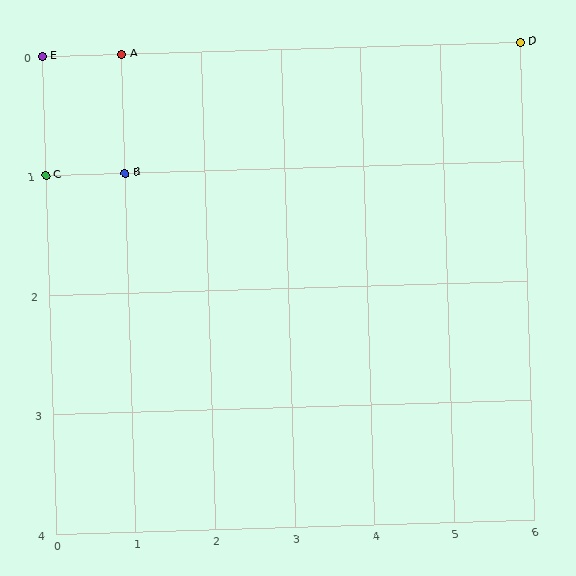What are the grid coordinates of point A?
Point A is at grid coordinates (1, 0).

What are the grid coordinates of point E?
Point E is at grid coordinates (0, 0).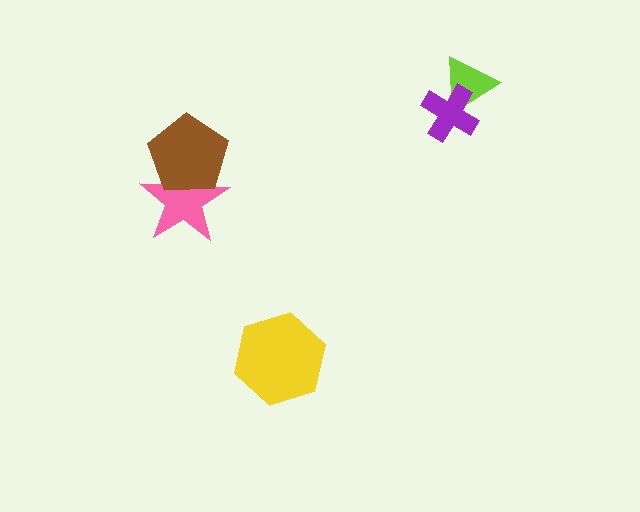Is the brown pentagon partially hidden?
No, no other shape covers it.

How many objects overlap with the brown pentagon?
1 object overlaps with the brown pentagon.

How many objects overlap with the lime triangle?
1 object overlaps with the lime triangle.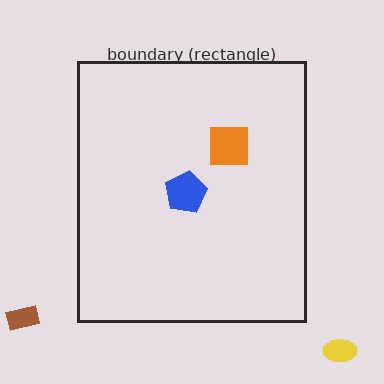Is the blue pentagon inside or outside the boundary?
Inside.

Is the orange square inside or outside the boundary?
Inside.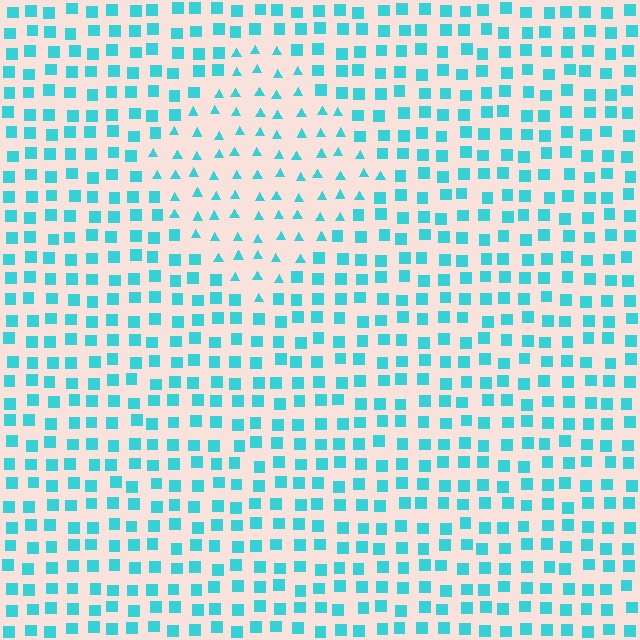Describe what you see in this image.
The image is filled with small cyan elements arranged in a uniform grid. A diamond-shaped region contains triangles, while the surrounding area contains squares. The boundary is defined purely by the change in element shape.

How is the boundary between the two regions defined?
The boundary is defined by a change in element shape: triangles inside vs. squares outside. All elements share the same color and spacing.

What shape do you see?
I see a diamond.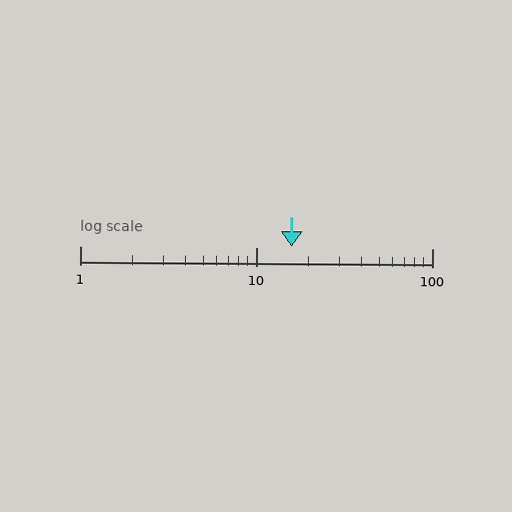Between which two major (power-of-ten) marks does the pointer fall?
The pointer is between 10 and 100.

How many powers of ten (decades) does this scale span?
The scale spans 2 decades, from 1 to 100.